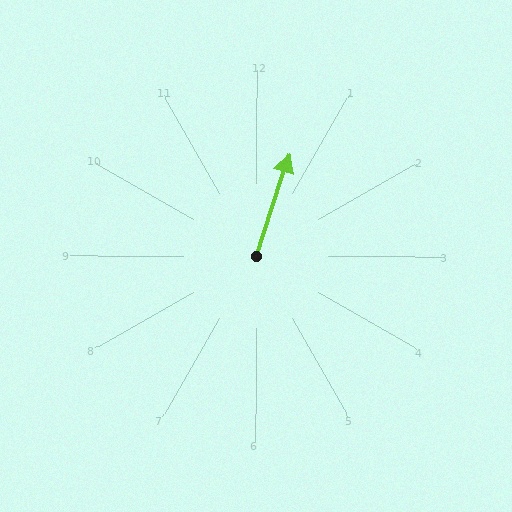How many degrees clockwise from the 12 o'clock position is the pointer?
Approximately 18 degrees.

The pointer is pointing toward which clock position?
Roughly 1 o'clock.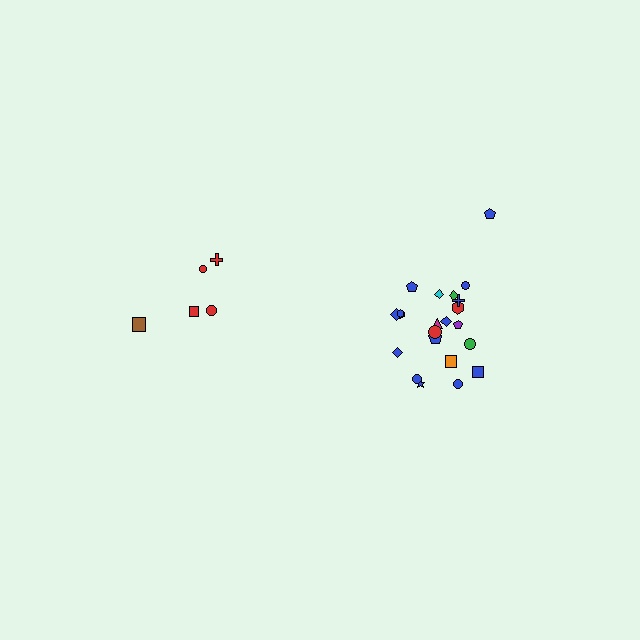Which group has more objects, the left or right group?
The right group.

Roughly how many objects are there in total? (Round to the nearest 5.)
Roughly 25 objects in total.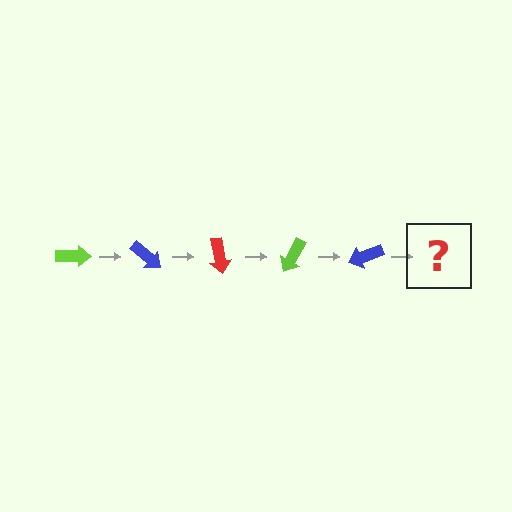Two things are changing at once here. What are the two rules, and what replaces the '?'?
The two rules are that it rotates 40 degrees each step and the color cycles through lime, blue, and red. The '?' should be a red arrow, rotated 200 degrees from the start.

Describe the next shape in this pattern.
It should be a red arrow, rotated 200 degrees from the start.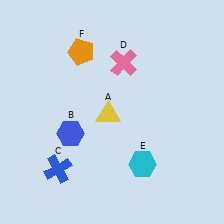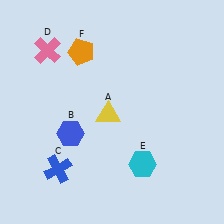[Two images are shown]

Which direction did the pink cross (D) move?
The pink cross (D) moved left.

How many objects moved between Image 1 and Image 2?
1 object moved between the two images.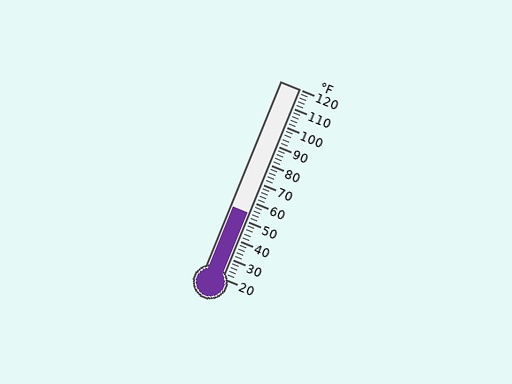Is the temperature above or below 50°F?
The temperature is above 50°F.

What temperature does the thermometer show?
The thermometer shows approximately 54°F.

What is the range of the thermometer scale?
The thermometer scale ranges from 20°F to 120°F.